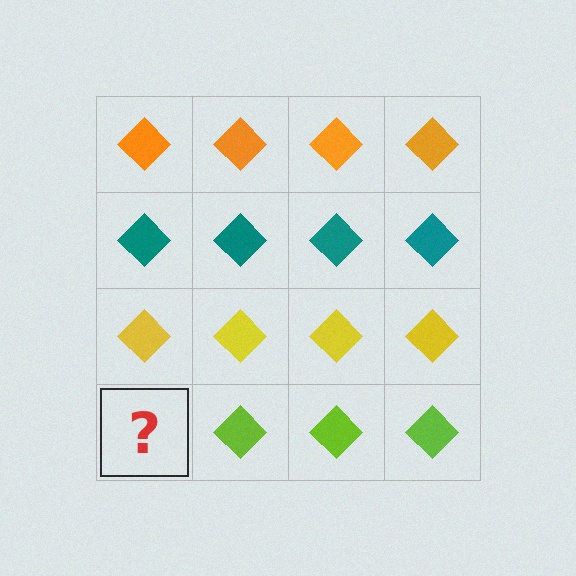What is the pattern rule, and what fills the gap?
The rule is that each row has a consistent color. The gap should be filled with a lime diamond.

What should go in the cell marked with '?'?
The missing cell should contain a lime diamond.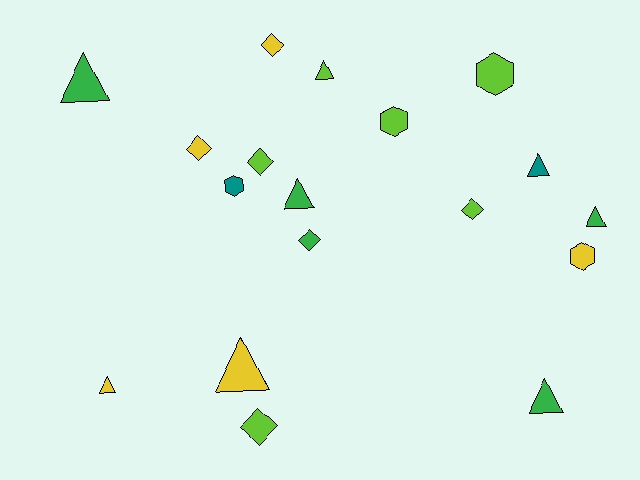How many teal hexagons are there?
There is 1 teal hexagon.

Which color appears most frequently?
Lime, with 6 objects.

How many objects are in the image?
There are 18 objects.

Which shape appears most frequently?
Triangle, with 8 objects.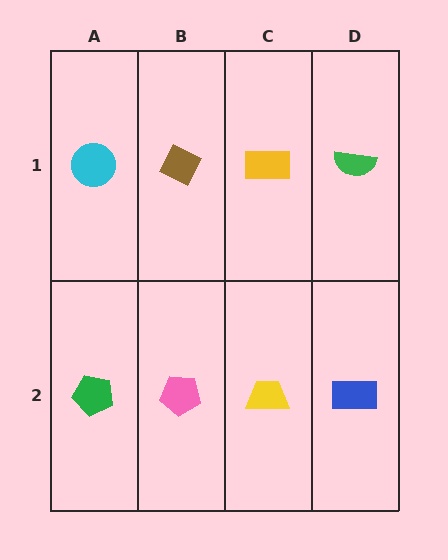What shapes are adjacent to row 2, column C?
A yellow rectangle (row 1, column C), a pink pentagon (row 2, column B), a blue rectangle (row 2, column D).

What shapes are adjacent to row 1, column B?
A pink pentagon (row 2, column B), a cyan circle (row 1, column A), a yellow rectangle (row 1, column C).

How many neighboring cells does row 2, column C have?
3.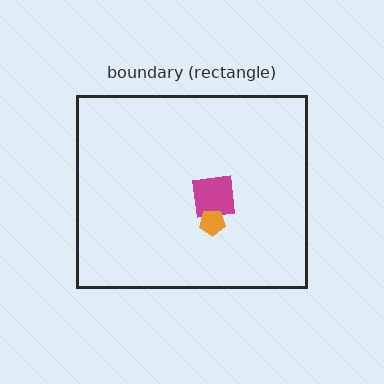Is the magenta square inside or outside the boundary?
Inside.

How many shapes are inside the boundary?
2 inside, 0 outside.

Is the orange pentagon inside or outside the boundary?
Inside.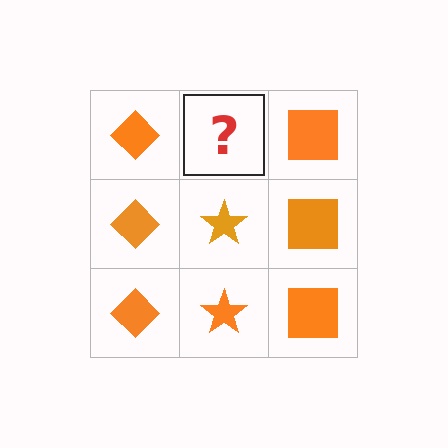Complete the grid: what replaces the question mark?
The question mark should be replaced with an orange star.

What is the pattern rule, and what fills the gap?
The rule is that each column has a consistent shape. The gap should be filled with an orange star.